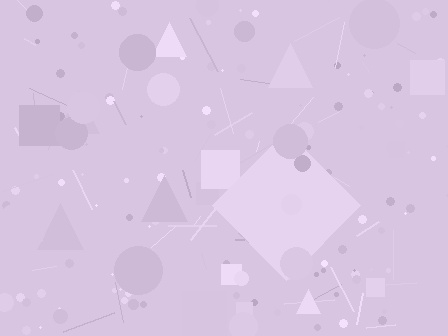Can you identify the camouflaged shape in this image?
The camouflaged shape is a diamond.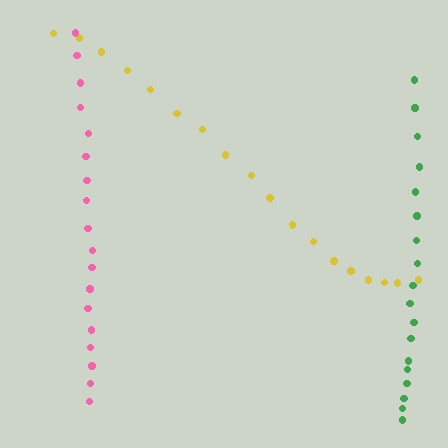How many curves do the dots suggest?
There are 3 distinct paths.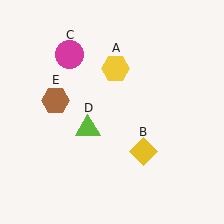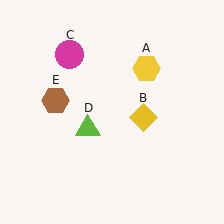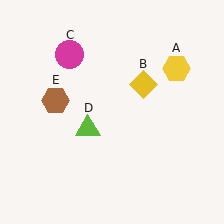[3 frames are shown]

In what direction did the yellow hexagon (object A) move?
The yellow hexagon (object A) moved right.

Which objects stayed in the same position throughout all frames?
Magenta circle (object C) and lime triangle (object D) and brown hexagon (object E) remained stationary.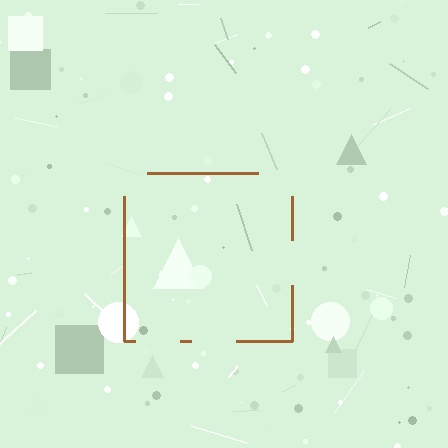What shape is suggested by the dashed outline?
The dashed outline suggests a square.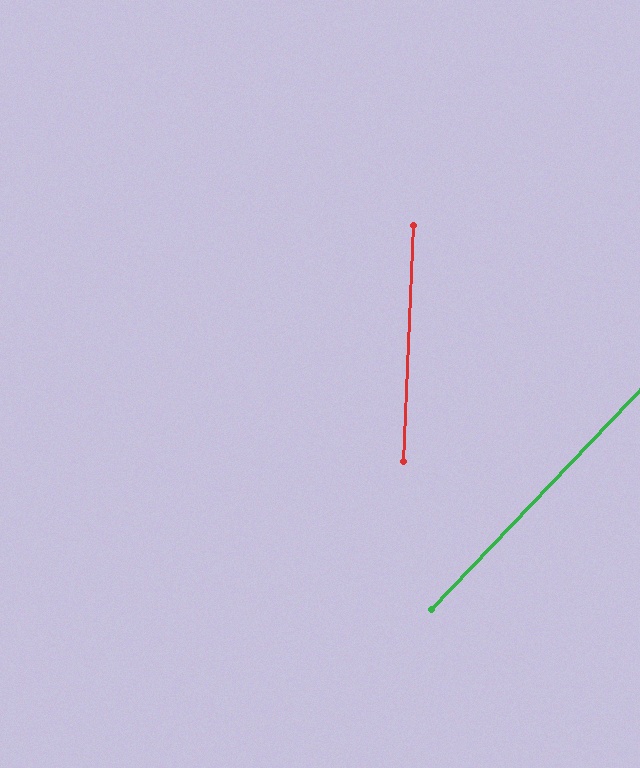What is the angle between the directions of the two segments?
Approximately 41 degrees.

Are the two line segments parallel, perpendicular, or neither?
Neither parallel nor perpendicular — they differ by about 41°.